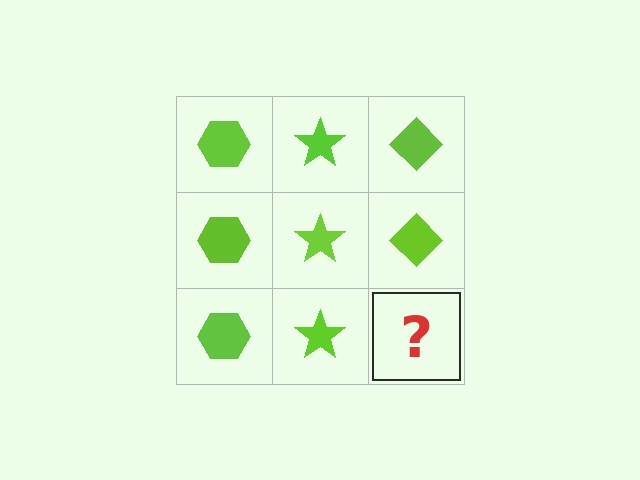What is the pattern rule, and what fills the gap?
The rule is that each column has a consistent shape. The gap should be filled with a lime diamond.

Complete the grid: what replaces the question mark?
The question mark should be replaced with a lime diamond.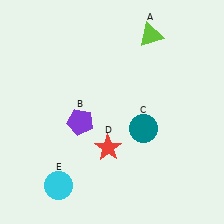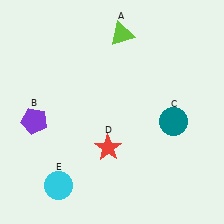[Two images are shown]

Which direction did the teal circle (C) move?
The teal circle (C) moved right.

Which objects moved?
The objects that moved are: the lime triangle (A), the purple pentagon (B), the teal circle (C).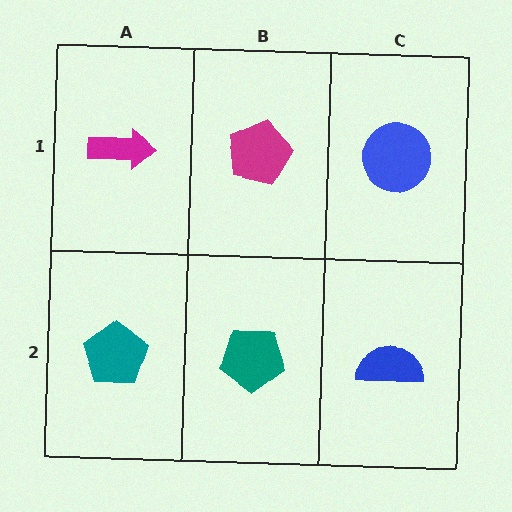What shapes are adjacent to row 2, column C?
A blue circle (row 1, column C), a teal pentagon (row 2, column B).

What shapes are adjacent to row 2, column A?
A magenta arrow (row 1, column A), a teal pentagon (row 2, column B).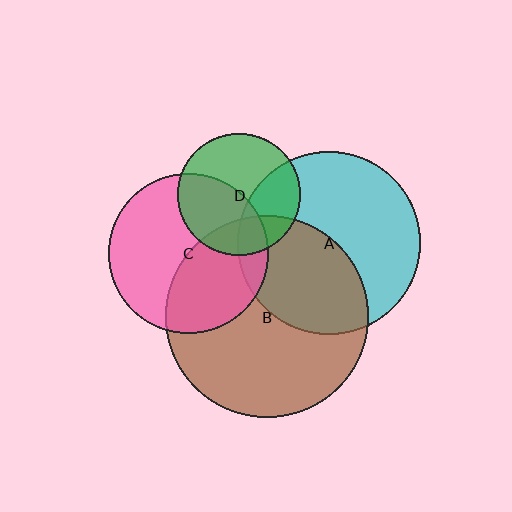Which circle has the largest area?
Circle B (brown).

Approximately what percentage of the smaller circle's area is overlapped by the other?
Approximately 35%.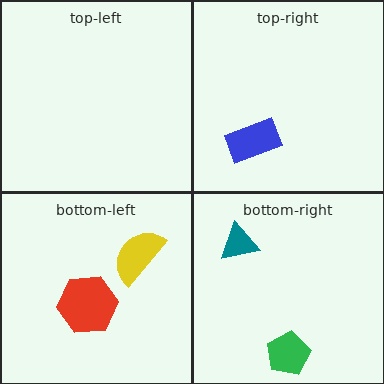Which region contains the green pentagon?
The bottom-right region.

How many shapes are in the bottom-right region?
2.